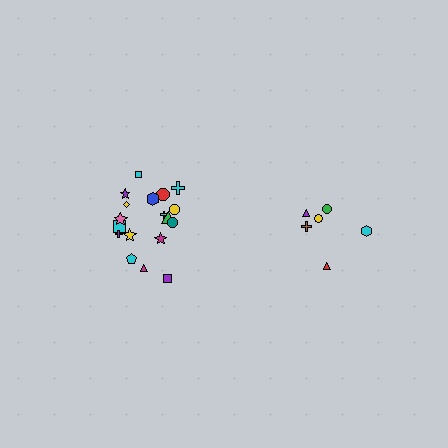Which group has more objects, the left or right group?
The left group.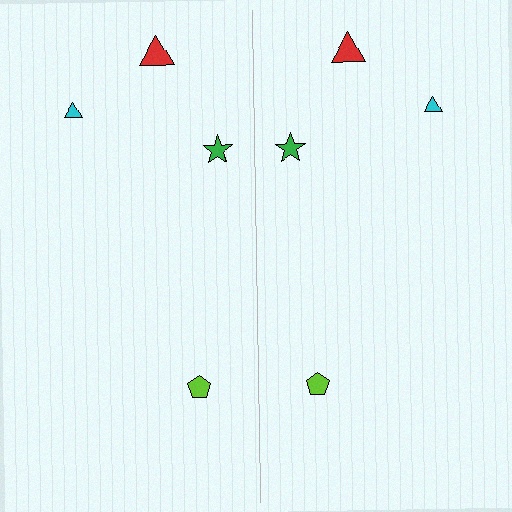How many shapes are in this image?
There are 8 shapes in this image.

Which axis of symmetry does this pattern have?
The pattern has a vertical axis of symmetry running through the center of the image.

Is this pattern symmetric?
Yes, this pattern has bilateral (reflection) symmetry.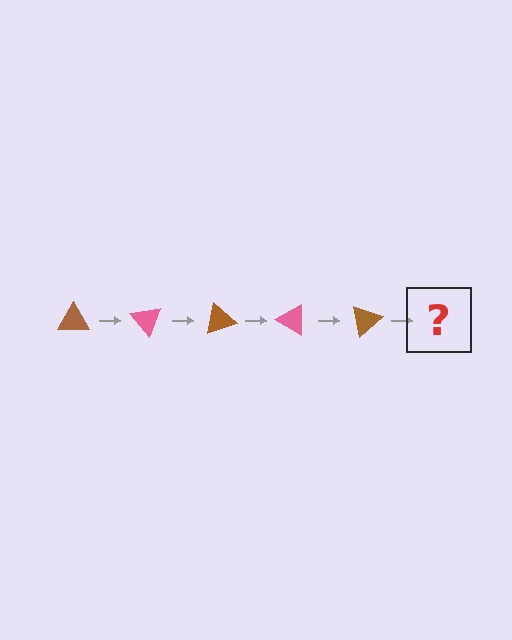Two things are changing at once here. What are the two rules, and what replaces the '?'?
The two rules are that it rotates 50 degrees each step and the color cycles through brown and pink. The '?' should be a pink triangle, rotated 250 degrees from the start.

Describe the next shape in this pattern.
It should be a pink triangle, rotated 250 degrees from the start.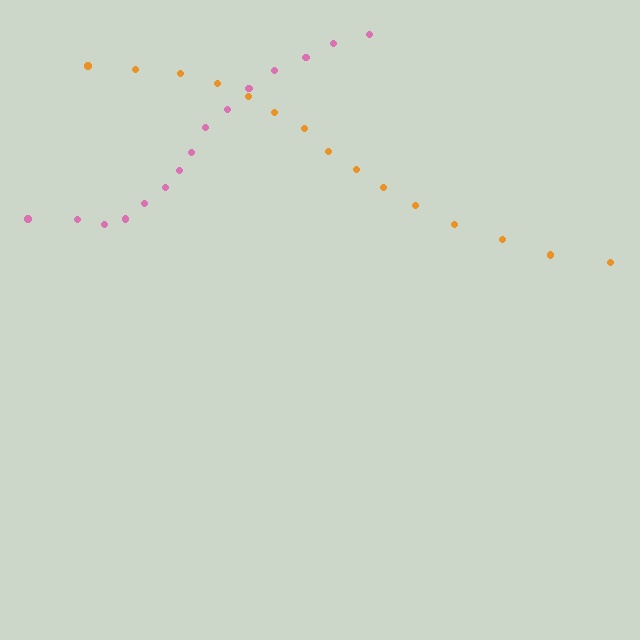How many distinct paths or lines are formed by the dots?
There are 2 distinct paths.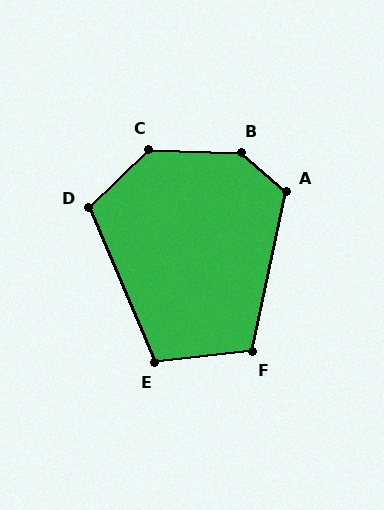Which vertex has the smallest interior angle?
E, at approximately 107 degrees.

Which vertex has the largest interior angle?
B, at approximately 141 degrees.